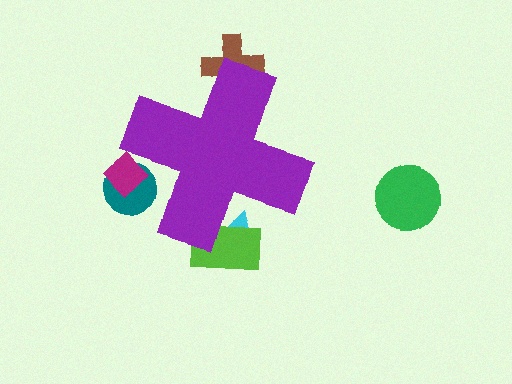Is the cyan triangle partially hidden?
Yes, the cyan triangle is partially hidden behind the purple cross.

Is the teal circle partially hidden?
Yes, the teal circle is partially hidden behind the purple cross.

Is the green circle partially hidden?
No, the green circle is fully visible.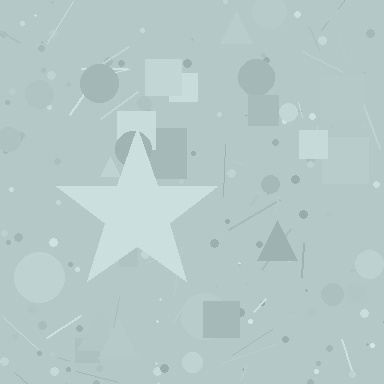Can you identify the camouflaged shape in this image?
The camouflaged shape is a star.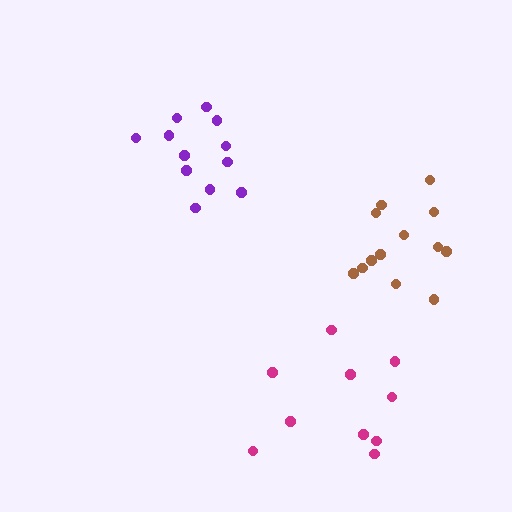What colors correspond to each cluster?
The clusters are colored: purple, magenta, brown.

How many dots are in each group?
Group 1: 12 dots, Group 2: 10 dots, Group 3: 13 dots (35 total).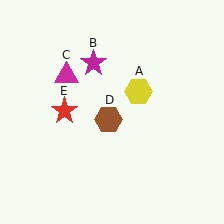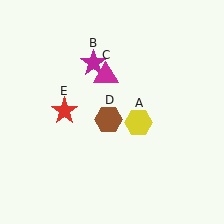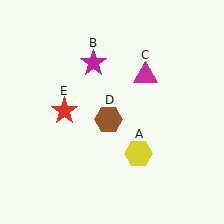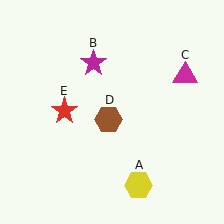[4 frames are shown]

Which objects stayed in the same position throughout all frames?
Magenta star (object B) and brown hexagon (object D) and red star (object E) remained stationary.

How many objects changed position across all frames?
2 objects changed position: yellow hexagon (object A), magenta triangle (object C).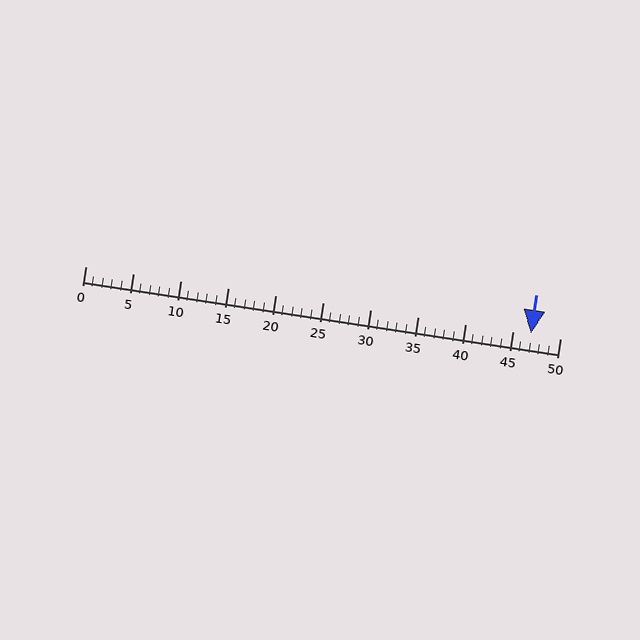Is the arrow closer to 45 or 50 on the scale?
The arrow is closer to 45.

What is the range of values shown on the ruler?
The ruler shows values from 0 to 50.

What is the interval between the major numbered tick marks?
The major tick marks are spaced 5 units apart.